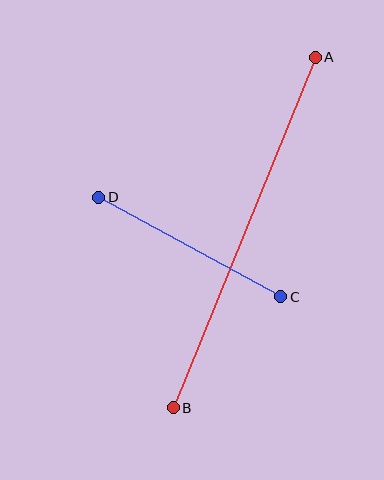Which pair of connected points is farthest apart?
Points A and B are farthest apart.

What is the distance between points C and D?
The distance is approximately 208 pixels.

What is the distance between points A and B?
The distance is approximately 378 pixels.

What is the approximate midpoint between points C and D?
The midpoint is at approximately (190, 247) pixels.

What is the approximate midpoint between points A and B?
The midpoint is at approximately (244, 232) pixels.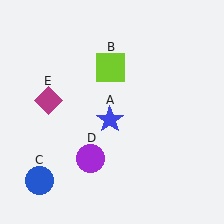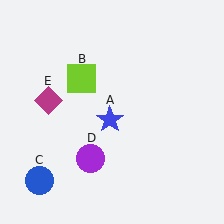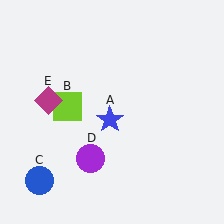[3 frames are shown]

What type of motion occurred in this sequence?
The lime square (object B) rotated counterclockwise around the center of the scene.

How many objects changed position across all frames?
1 object changed position: lime square (object B).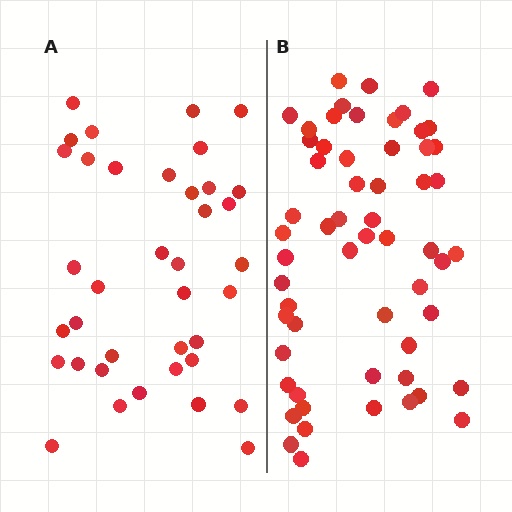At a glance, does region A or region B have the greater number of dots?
Region B (the right region) has more dots.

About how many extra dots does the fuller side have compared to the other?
Region B has approximately 20 more dots than region A.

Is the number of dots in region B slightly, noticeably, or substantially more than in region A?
Region B has substantially more. The ratio is roughly 1.5 to 1.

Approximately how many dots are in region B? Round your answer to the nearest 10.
About 60 dots. (The exact count is 58, which rounds to 60.)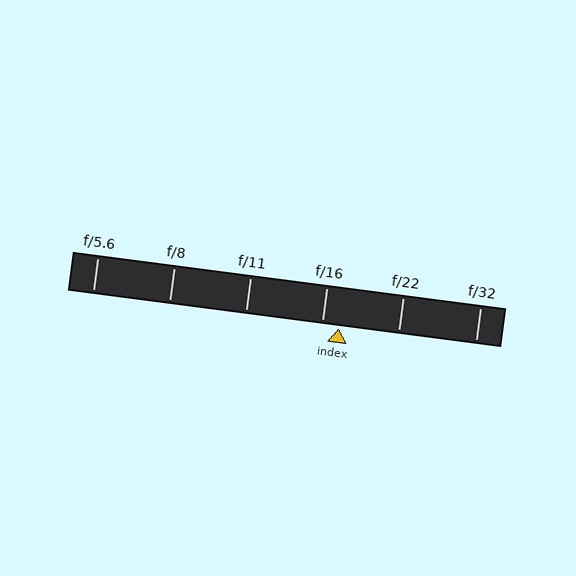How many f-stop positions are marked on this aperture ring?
There are 6 f-stop positions marked.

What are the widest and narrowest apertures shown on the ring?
The widest aperture shown is f/5.6 and the narrowest is f/32.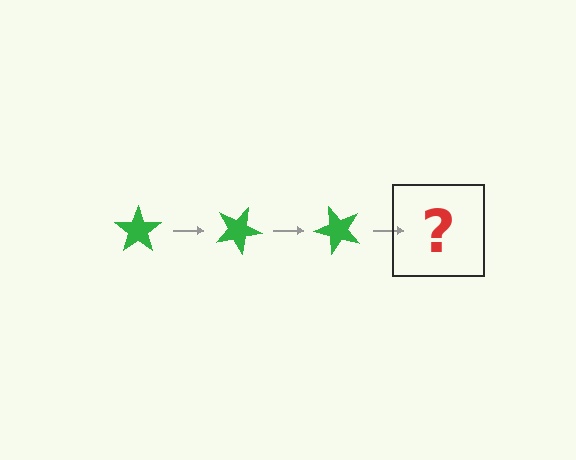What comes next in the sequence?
The next element should be a green star rotated 75 degrees.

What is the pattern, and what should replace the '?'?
The pattern is that the star rotates 25 degrees each step. The '?' should be a green star rotated 75 degrees.